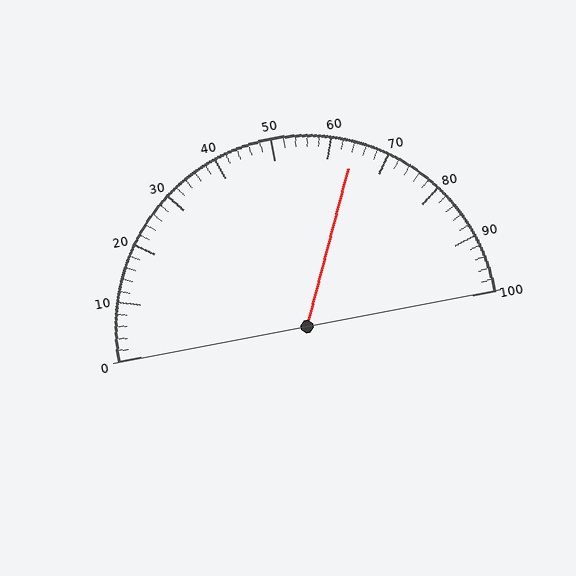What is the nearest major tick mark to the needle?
The nearest major tick mark is 60.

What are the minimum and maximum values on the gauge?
The gauge ranges from 0 to 100.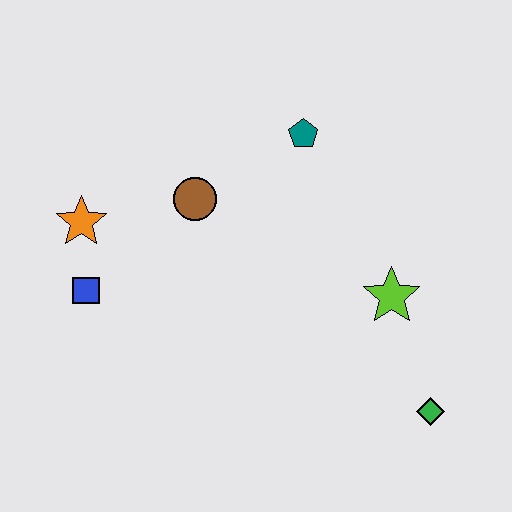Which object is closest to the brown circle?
The orange star is closest to the brown circle.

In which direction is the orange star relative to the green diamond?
The orange star is to the left of the green diamond.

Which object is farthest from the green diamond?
The orange star is farthest from the green diamond.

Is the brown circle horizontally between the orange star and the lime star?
Yes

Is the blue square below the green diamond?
No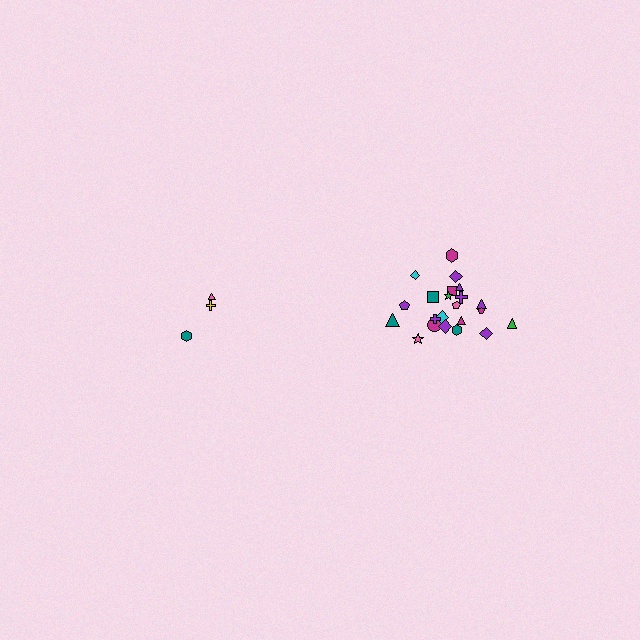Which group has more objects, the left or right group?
The right group.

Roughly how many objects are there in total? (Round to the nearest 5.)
Roughly 25 objects in total.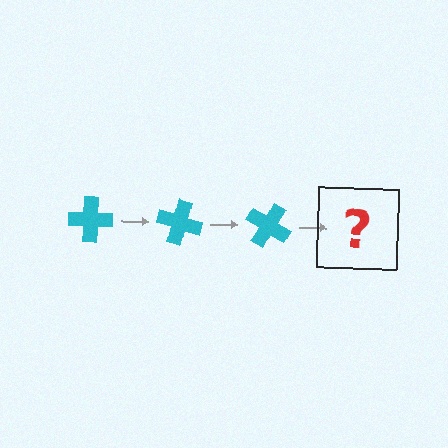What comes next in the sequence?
The next element should be a cyan cross rotated 45 degrees.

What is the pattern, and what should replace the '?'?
The pattern is that the cross rotates 15 degrees each step. The '?' should be a cyan cross rotated 45 degrees.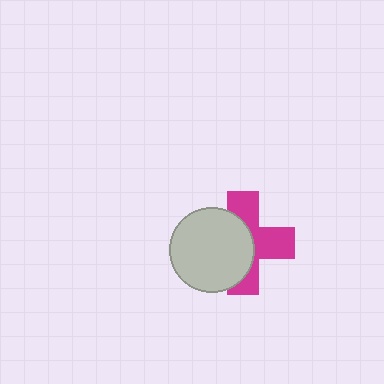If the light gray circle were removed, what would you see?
You would see the complete magenta cross.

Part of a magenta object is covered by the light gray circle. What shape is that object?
It is a cross.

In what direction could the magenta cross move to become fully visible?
The magenta cross could move right. That would shift it out from behind the light gray circle entirely.